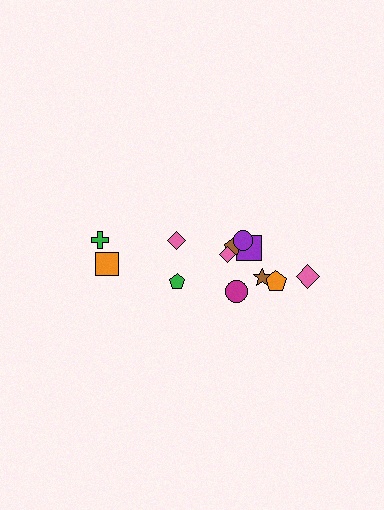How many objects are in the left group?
There are 4 objects.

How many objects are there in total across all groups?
There are 12 objects.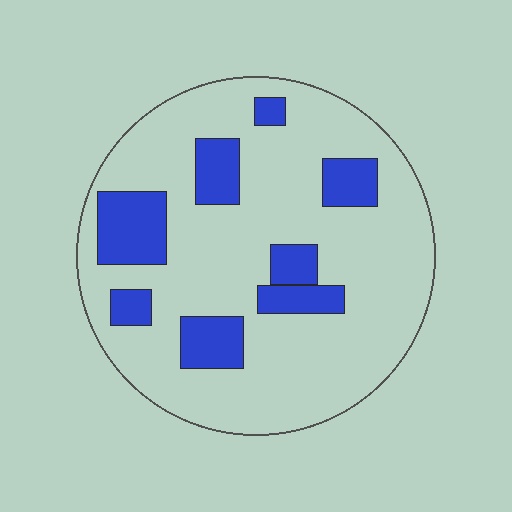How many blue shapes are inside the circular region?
8.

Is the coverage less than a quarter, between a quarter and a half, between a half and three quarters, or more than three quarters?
Less than a quarter.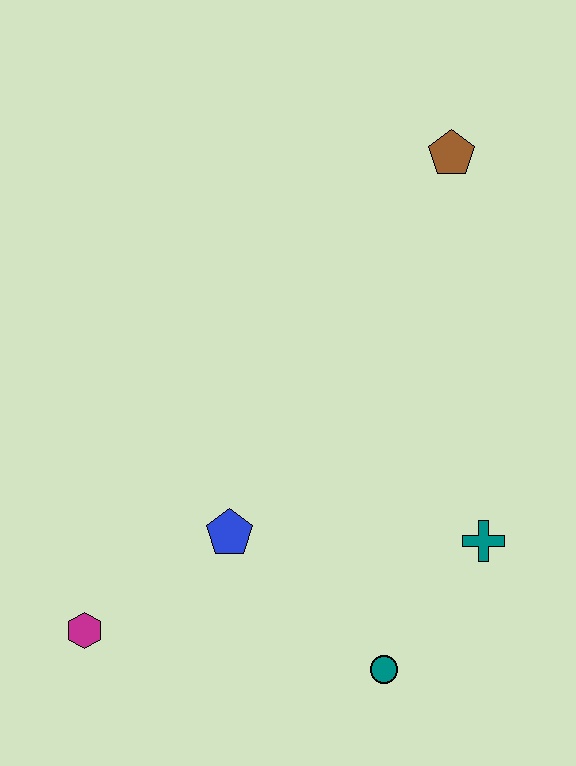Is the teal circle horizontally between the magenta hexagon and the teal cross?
Yes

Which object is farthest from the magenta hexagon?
The brown pentagon is farthest from the magenta hexagon.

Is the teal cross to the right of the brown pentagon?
Yes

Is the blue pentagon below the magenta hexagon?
No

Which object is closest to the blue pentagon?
The magenta hexagon is closest to the blue pentagon.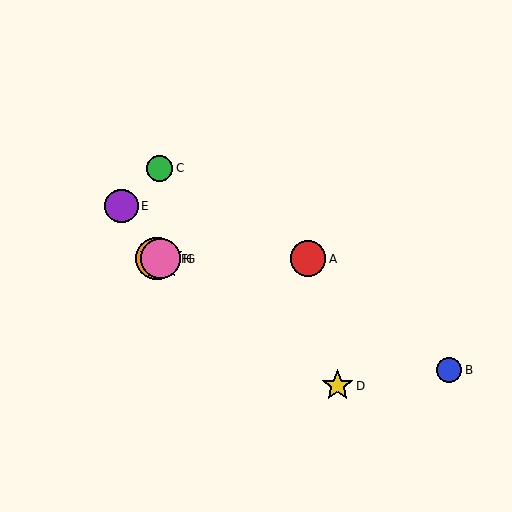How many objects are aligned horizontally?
4 objects (A, F, G, H) are aligned horizontally.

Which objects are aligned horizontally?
Objects A, F, G, H are aligned horizontally.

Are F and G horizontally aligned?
Yes, both are at y≈259.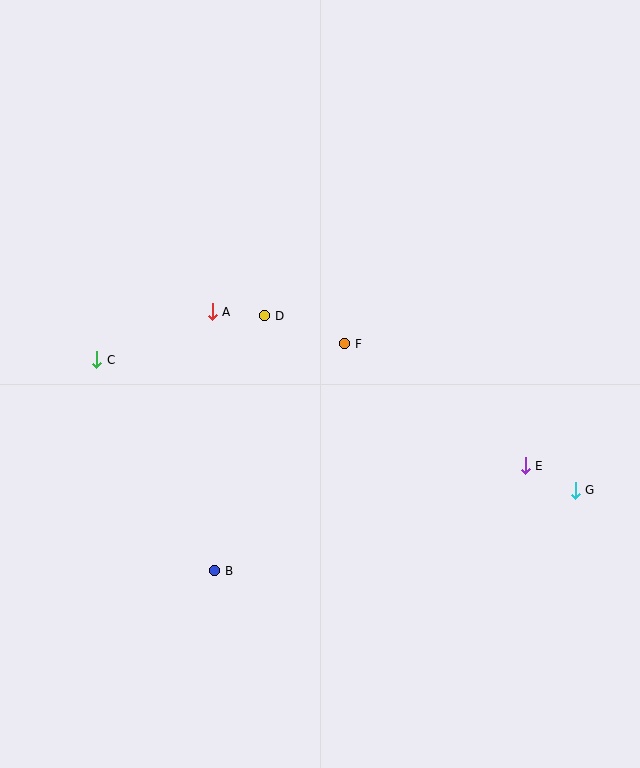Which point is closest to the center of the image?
Point F at (345, 344) is closest to the center.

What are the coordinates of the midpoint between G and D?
The midpoint between G and D is at (420, 403).